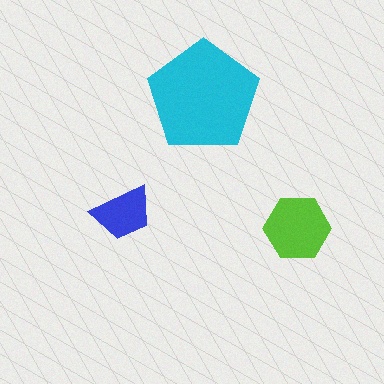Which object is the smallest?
The blue trapezoid.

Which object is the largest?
The cyan pentagon.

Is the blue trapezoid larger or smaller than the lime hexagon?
Smaller.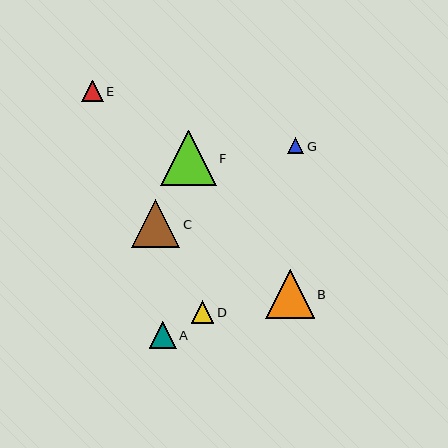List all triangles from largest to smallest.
From largest to smallest: F, B, C, A, D, E, G.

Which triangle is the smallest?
Triangle G is the smallest with a size of approximately 16 pixels.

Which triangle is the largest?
Triangle F is the largest with a size of approximately 56 pixels.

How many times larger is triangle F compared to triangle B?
Triangle F is approximately 1.2 times the size of triangle B.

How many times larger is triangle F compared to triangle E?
Triangle F is approximately 2.6 times the size of triangle E.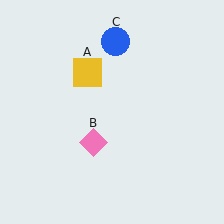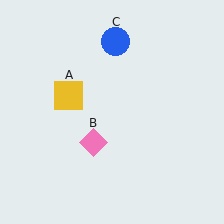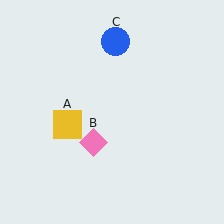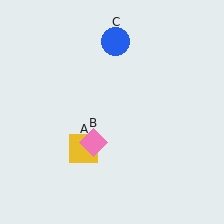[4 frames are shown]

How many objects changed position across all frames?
1 object changed position: yellow square (object A).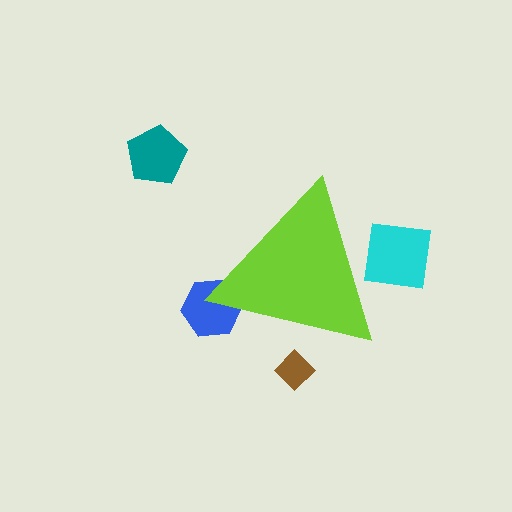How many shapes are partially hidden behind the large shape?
3 shapes are partially hidden.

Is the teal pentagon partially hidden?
No, the teal pentagon is fully visible.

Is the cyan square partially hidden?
Yes, the cyan square is partially hidden behind the lime triangle.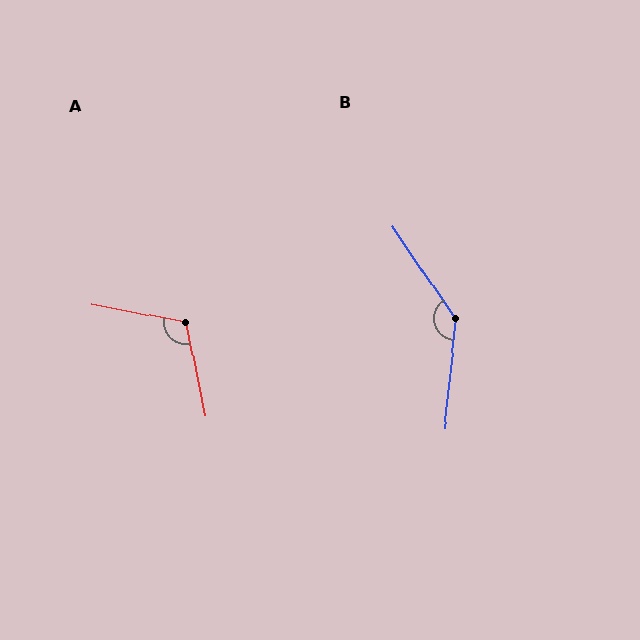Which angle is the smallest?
A, at approximately 113 degrees.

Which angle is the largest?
B, at approximately 140 degrees.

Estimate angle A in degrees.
Approximately 113 degrees.